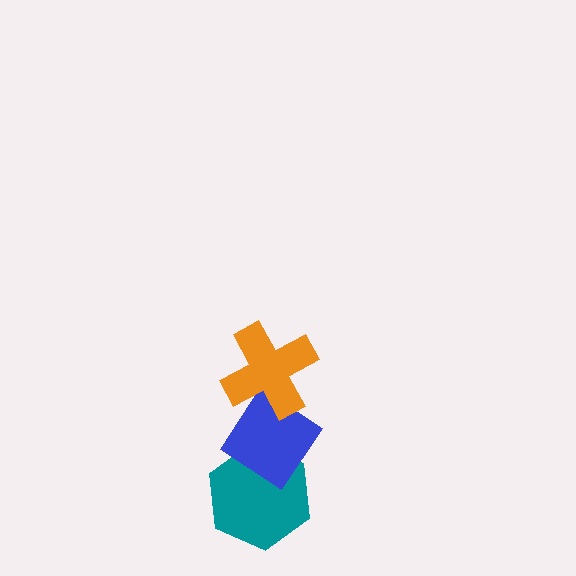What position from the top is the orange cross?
The orange cross is 1st from the top.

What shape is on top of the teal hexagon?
The blue diamond is on top of the teal hexagon.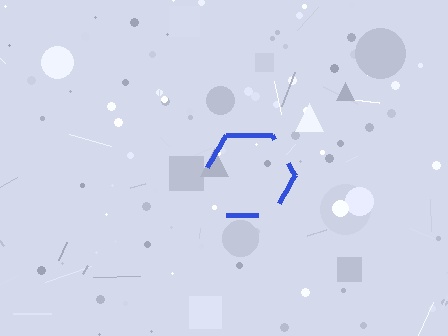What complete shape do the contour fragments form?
The contour fragments form a hexagon.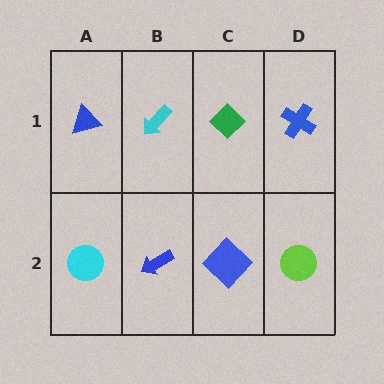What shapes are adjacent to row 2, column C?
A green diamond (row 1, column C), a blue arrow (row 2, column B), a lime circle (row 2, column D).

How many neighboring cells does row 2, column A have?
2.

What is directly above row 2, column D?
A blue cross.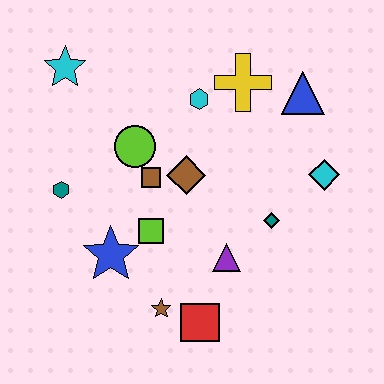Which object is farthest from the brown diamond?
The cyan star is farthest from the brown diamond.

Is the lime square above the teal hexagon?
No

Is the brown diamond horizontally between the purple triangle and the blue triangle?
No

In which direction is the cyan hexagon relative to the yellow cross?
The cyan hexagon is to the left of the yellow cross.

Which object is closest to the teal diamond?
The purple triangle is closest to the teal diamond.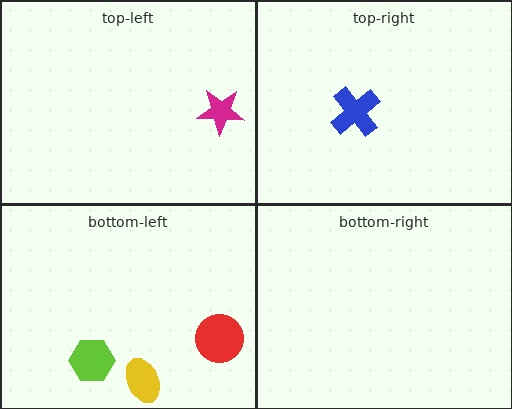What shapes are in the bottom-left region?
The lime hexagon, the yellow ellipse, the red circle.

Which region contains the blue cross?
The top-right region.